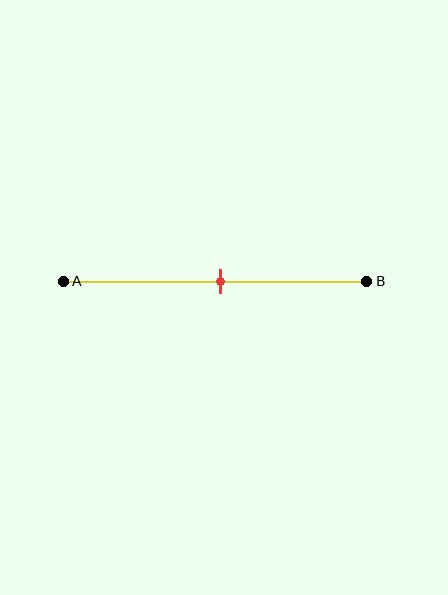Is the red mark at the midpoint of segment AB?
Yes, the mark is approximately at the midpoint.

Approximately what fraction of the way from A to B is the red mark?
The red mark is approximately 50% of the way from A to B.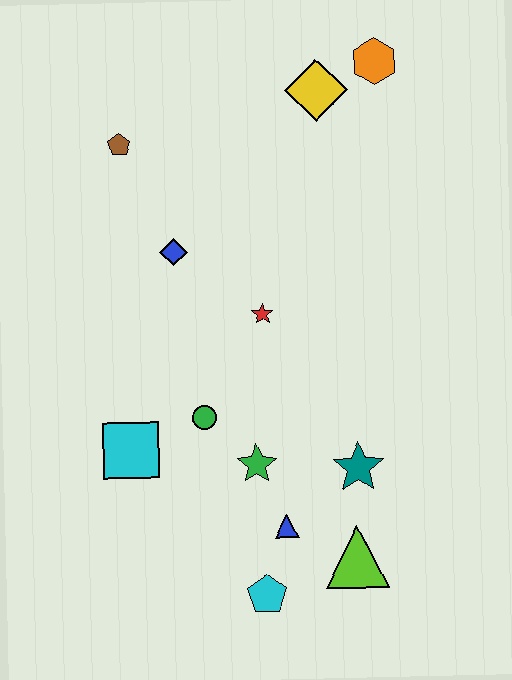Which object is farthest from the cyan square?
The orange hexagon is farthest from the cyan square.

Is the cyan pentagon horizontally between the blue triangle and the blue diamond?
Yes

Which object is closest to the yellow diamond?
The orange hexagon is closest to the yellow diamond.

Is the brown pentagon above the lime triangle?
Yes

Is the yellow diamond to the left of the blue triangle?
No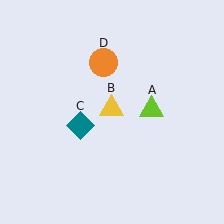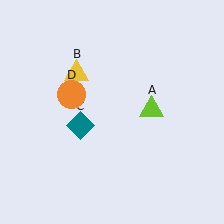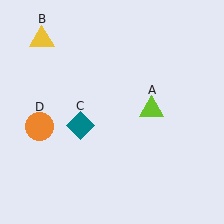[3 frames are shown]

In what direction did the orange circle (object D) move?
The orange circle (object D) moved down and to the left.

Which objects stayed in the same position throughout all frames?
Lime triangle (object A) and teal diamond (object C) remained stationary.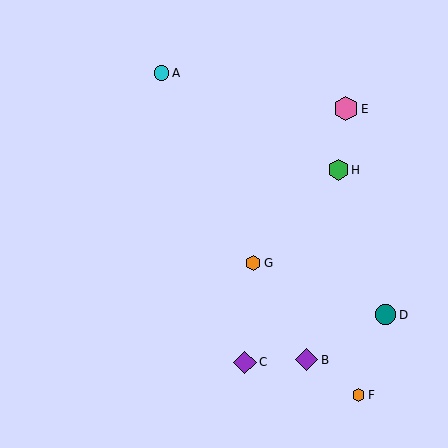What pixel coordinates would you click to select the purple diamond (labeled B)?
Click at (307, 360) to select the purple diamond B.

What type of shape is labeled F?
Shape F is an orange hexagon.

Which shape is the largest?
The pink hexagon (labeled E) is the largest.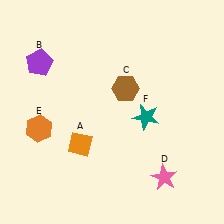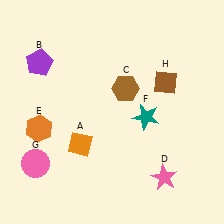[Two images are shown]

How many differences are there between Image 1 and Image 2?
There are 2 differences between the two images.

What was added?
A pink circle (G), a brown diamond (H) were added in Image 2.